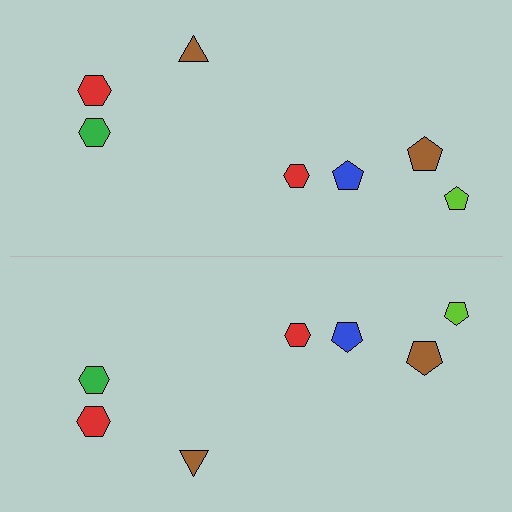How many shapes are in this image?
There are 14 shapes in this image.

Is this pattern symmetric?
Yes, this pattern has bilateral (reflection) symmetry.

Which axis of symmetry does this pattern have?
The pattern has a horizontal axis of symmetry running through the center of the image.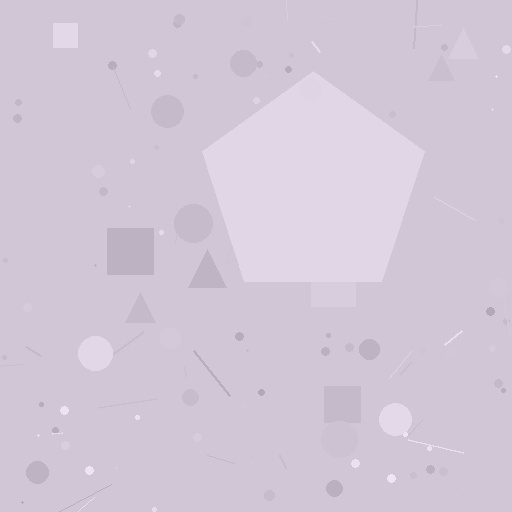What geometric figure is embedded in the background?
A pentagon is embedded in the background.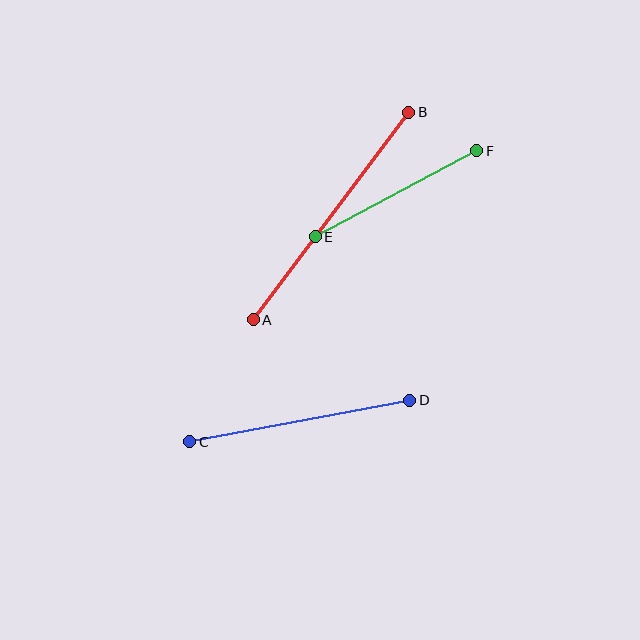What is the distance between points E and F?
The distance is approximately 183 pixels.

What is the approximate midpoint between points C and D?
The midpoint is at approximately (300, 421) pixels.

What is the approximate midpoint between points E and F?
The midpoint is at approximately (396, 194) pixels.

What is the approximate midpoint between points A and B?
The midpoint is at approximately (331, 216) pixels.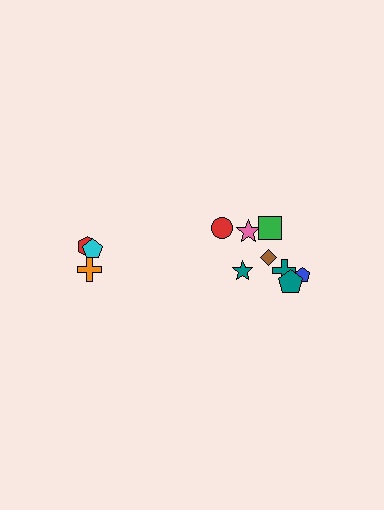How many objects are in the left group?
There are 3 objects.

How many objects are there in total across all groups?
There are 11 objects.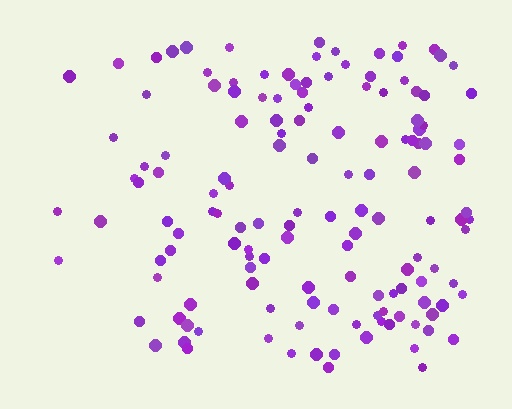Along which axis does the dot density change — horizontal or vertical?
Horizontal.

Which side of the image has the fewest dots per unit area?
The left.